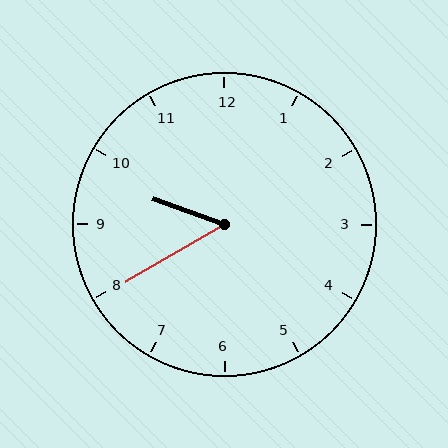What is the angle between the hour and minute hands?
Approximately 50 degrees.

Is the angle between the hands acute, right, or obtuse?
It is acute.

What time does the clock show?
9:40.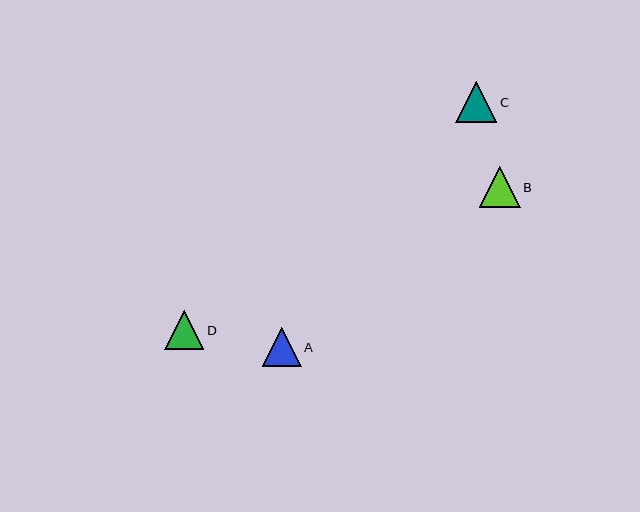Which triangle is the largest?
Triangle C is the largest with a size of approximately 41 pixels.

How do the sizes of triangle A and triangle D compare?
Triangle A and triangle D are approximately the same size.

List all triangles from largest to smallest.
From largest to smallest: C, B, A, D.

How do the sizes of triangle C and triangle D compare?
Triangle C and triangle D are approximately the same size.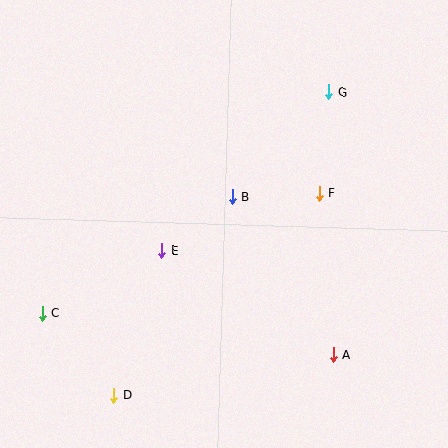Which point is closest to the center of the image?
Point B at (232, 197) is closest to the center.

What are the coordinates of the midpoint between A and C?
The midpoint between A and C is at (188, 334).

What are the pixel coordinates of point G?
Point G is at (329, 92).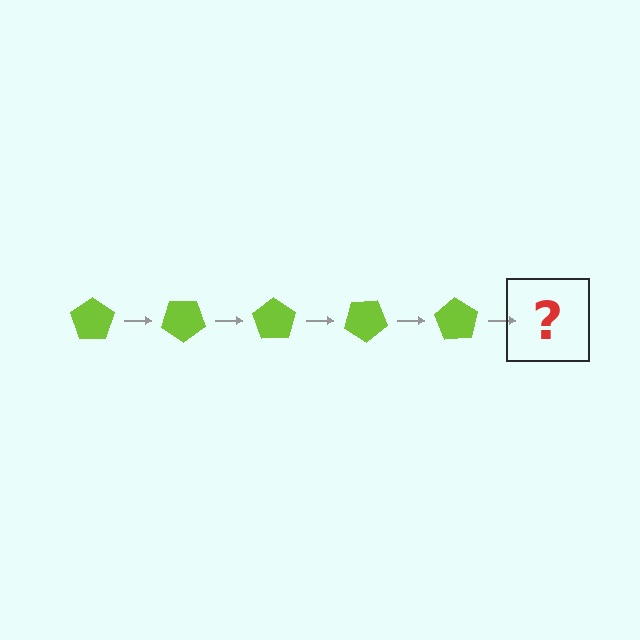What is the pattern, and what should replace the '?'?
The pattern is that the pentagon rotates 35 degrees each step. The '?' should be a lime pentagon rotated 175 degrees.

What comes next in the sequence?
The next element should be a lime pentagon rotated 175 degrees.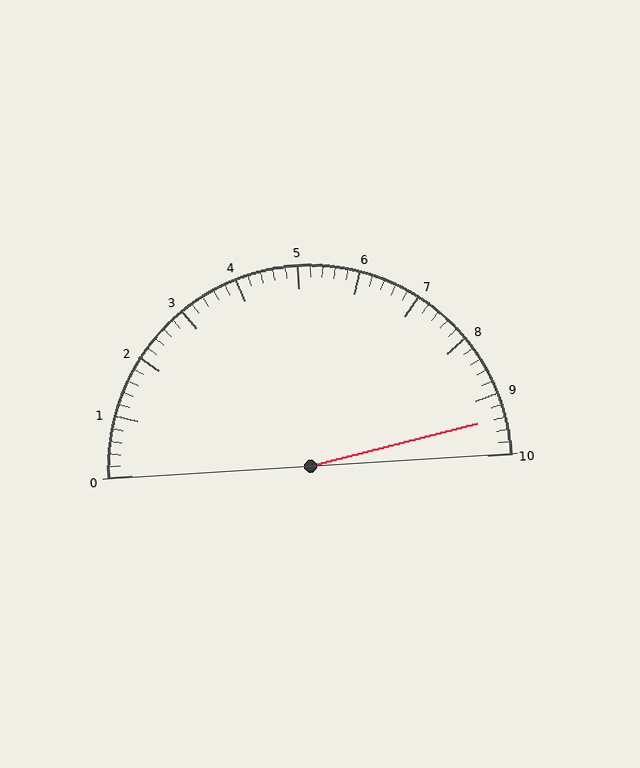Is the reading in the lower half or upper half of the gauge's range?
The reading is in the upper half of the range (0 to 10).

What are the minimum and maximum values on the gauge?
The gauge ranges from 0 to 10.